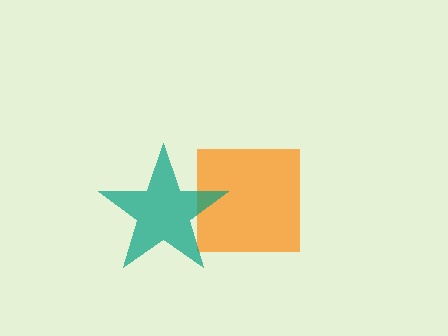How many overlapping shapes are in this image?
There are 2 overlapping shapes in the image.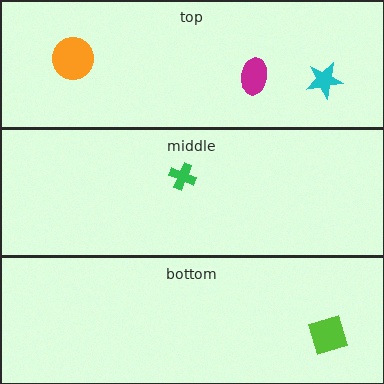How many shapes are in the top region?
3.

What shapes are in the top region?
The cyan star, the orange circle, the magenta ellipse.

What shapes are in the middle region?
The green cross.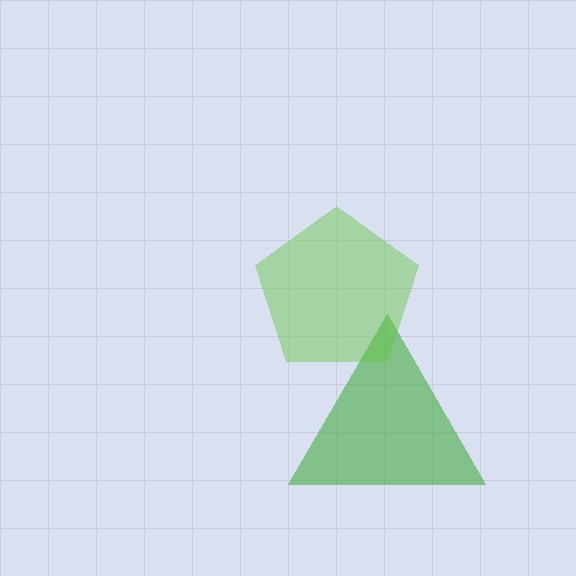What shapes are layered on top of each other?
The layered shapes are: a green triangle, a lime pentagon.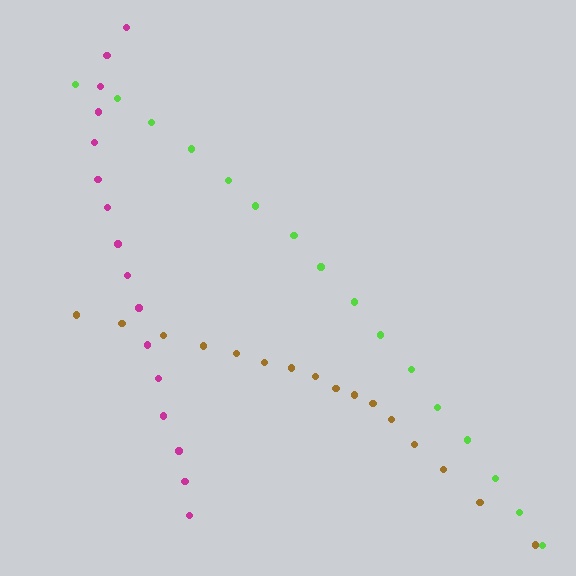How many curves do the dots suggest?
There are 3 distinct paths.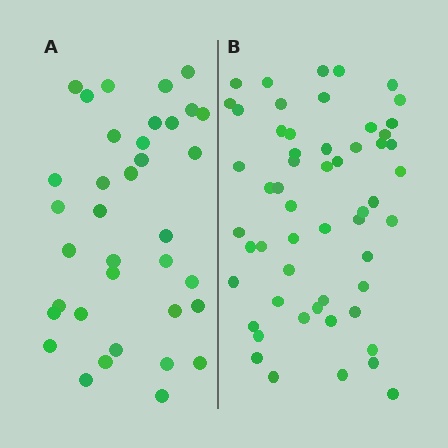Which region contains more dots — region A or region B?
Region B (the right region) has more dots.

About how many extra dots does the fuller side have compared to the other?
Region B has approximately 20 more dots than region A.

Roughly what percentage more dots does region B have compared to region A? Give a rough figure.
About 55% more.